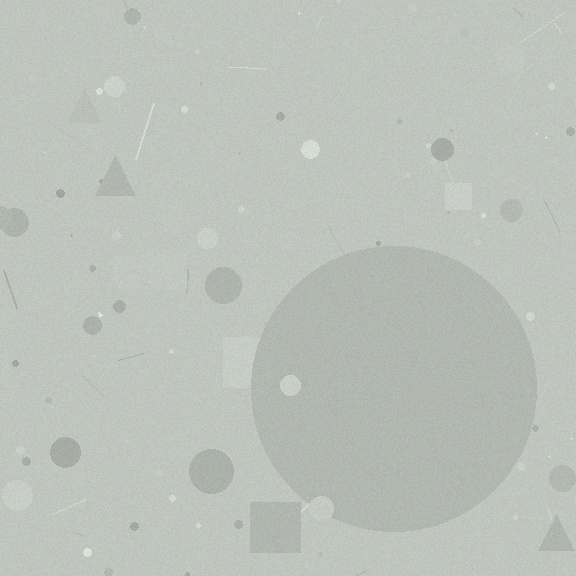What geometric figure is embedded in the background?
A circle is embedded in the background.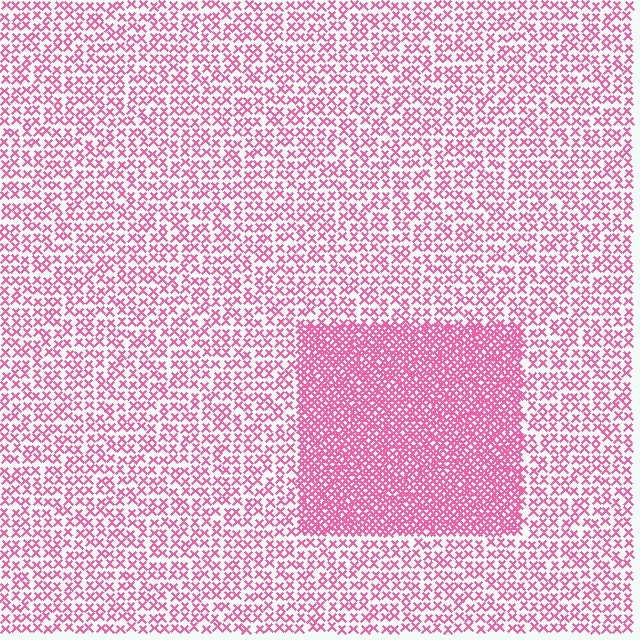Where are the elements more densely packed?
The elements are more densely packed inside the rectangle boundary.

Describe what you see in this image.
The image contains small pink elements arranged at two different densities. A rectangle-shaped region is visible where the elements are more densely packed than the surrounding area.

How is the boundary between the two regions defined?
The boundary is defined by a change in element density (approximately 2.4x ratio). All elements are the same color, size, and shape.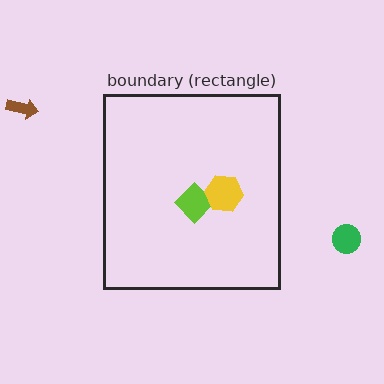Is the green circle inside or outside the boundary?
Outside.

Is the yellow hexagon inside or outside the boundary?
Inside.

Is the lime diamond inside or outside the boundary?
Inside.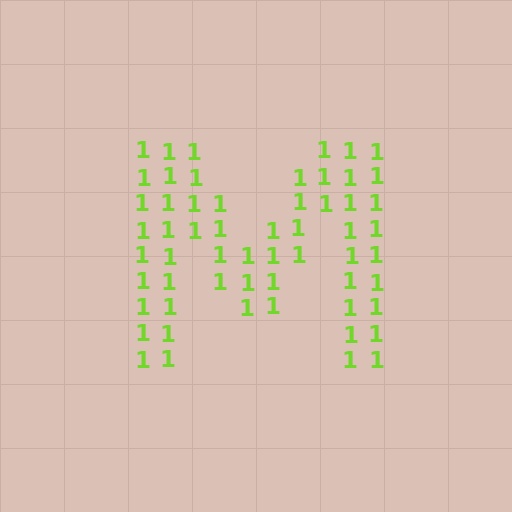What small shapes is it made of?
It is made of small digit 1's.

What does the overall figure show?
The overall figure shows the letter M.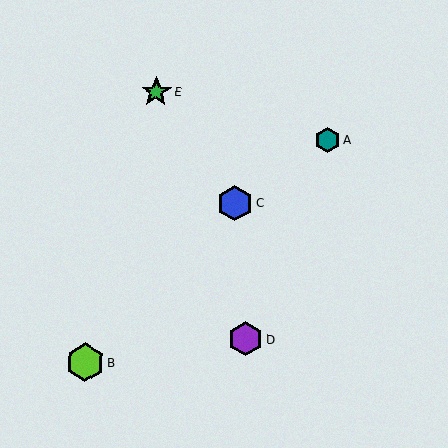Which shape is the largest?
The lime hexagon (labeled B) is the largest.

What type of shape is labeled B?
Shape B is a lime hexagon.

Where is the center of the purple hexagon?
The center of the purple hexagon is at (246, 339).